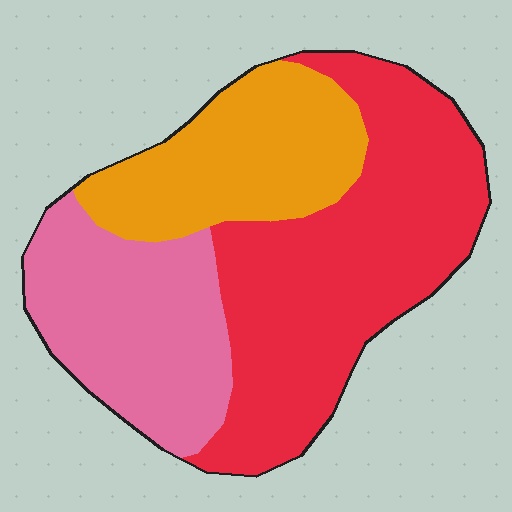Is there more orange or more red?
Red.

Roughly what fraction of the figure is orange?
Orange covers around 25% of the figure.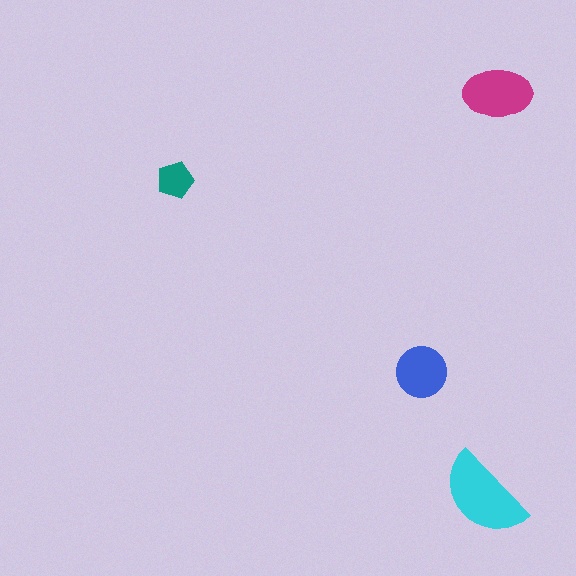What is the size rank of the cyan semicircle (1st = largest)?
1st.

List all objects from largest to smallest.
The cyan semicircle, the magenta ellipse, the blue circle, the teal pentagon.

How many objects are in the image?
There are 4 objects in the image.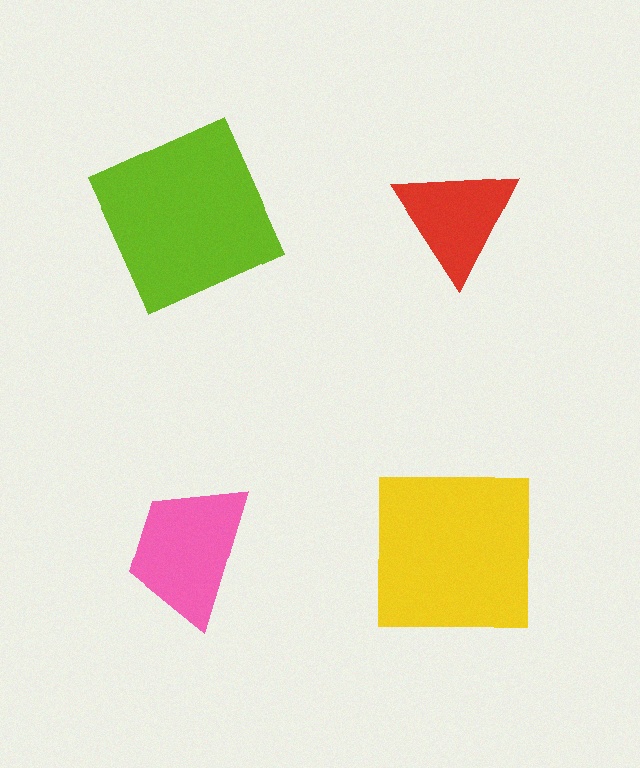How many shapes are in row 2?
2 shapes.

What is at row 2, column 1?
A pink trapezoid.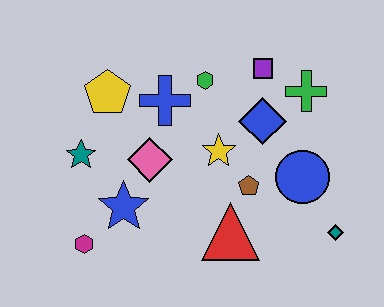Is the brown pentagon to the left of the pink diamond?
No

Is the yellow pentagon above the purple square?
No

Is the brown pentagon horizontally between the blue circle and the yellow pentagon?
Yes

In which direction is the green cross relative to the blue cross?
The green cross is to the right of the blue cross.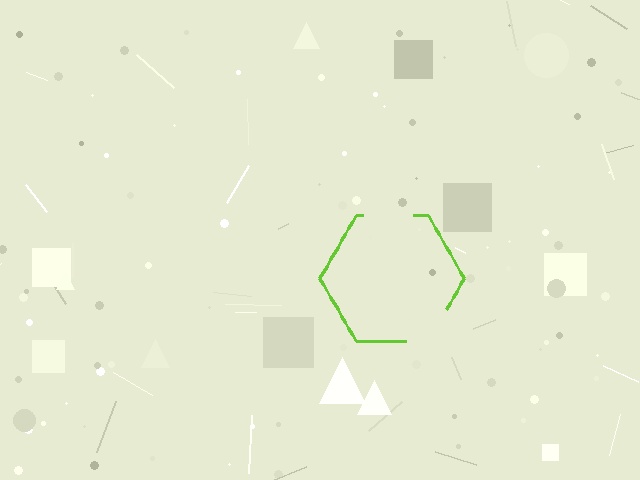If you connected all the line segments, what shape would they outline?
They would outline a hexagon.